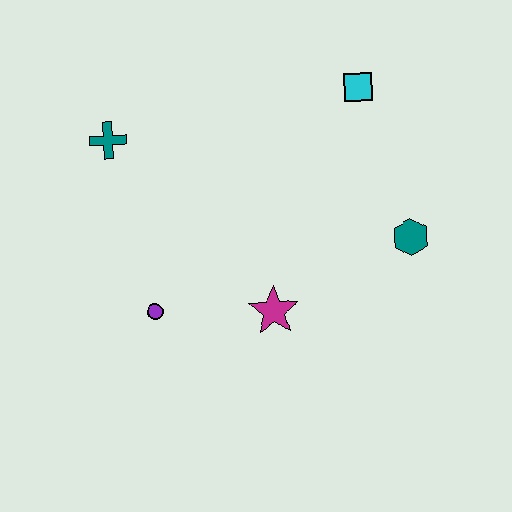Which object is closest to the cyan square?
The teal hexagon is closest to the cyan square.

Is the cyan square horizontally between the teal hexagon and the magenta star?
Yes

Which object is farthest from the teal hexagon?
The teal cross is farthest from the teal hexagon.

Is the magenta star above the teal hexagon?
No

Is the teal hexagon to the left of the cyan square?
No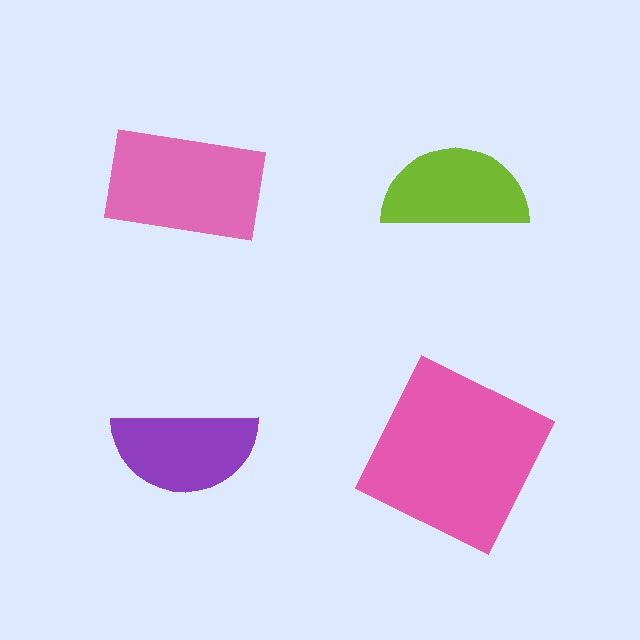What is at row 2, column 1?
A purple semicircle.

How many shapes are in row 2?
2 shapes.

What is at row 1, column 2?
A lime semicircle.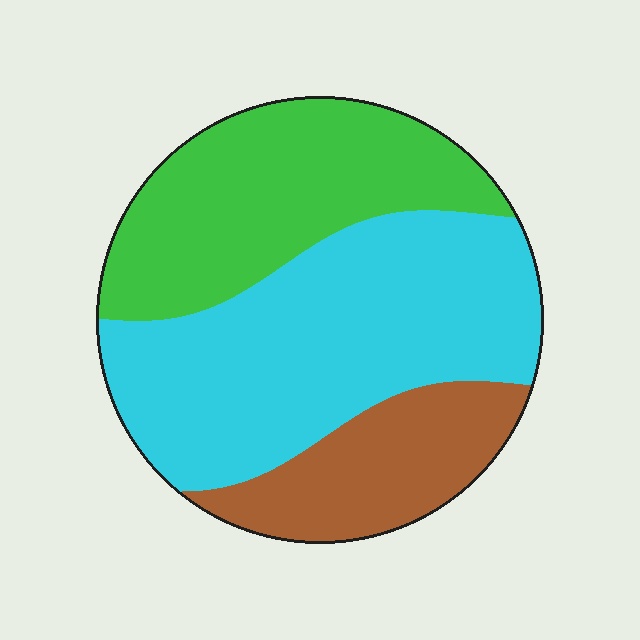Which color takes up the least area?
Brown, at roughly 20%.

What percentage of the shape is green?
Green covers 33% of the shape.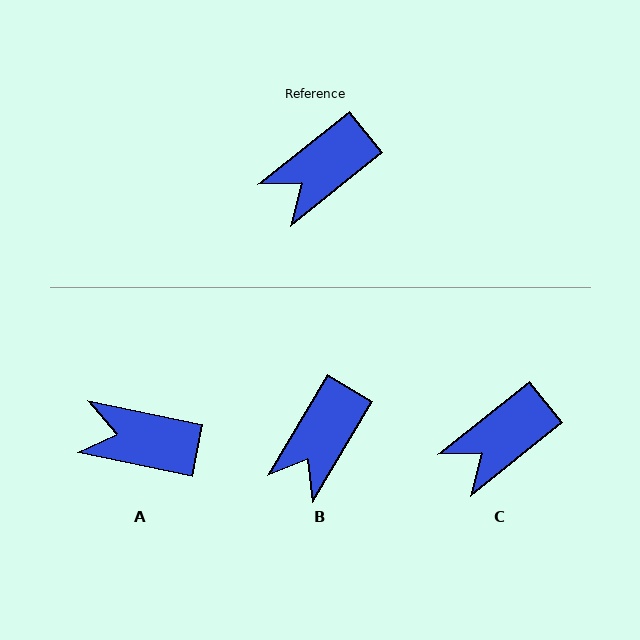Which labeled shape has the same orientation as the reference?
C.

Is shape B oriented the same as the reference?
No, it is off by about 21 degrees.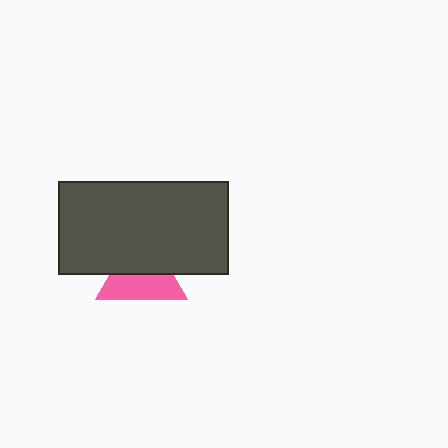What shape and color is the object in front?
The object in front is a dark gray rectangle.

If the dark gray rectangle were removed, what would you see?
You would see the complete pink triangle.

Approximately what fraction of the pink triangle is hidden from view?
Roughly 49% of the pink triangle is hidden behind the dark gray rectangle.